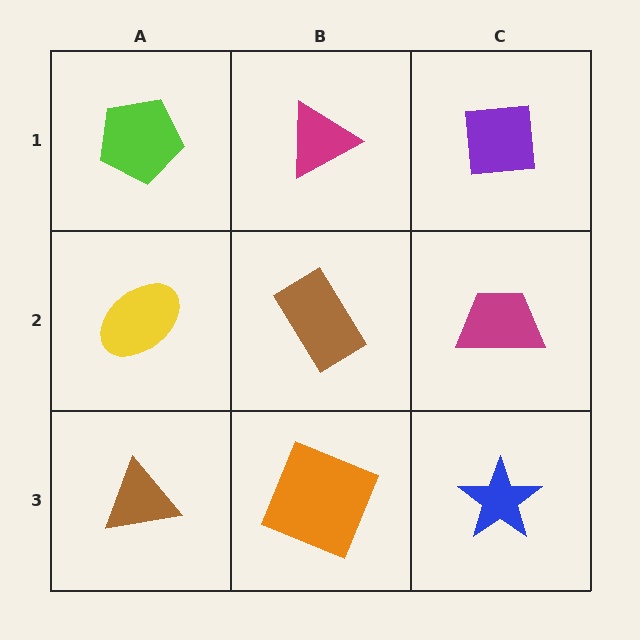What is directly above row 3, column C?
A magenta trapezoid.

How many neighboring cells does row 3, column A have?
2.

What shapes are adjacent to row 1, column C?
A magenta trapezoid (row 2, column C), a magenta triangle (row 1, column B).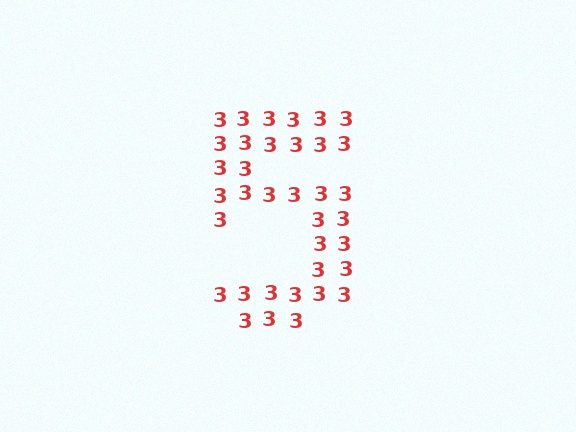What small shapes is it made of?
It is made of small digit 3's.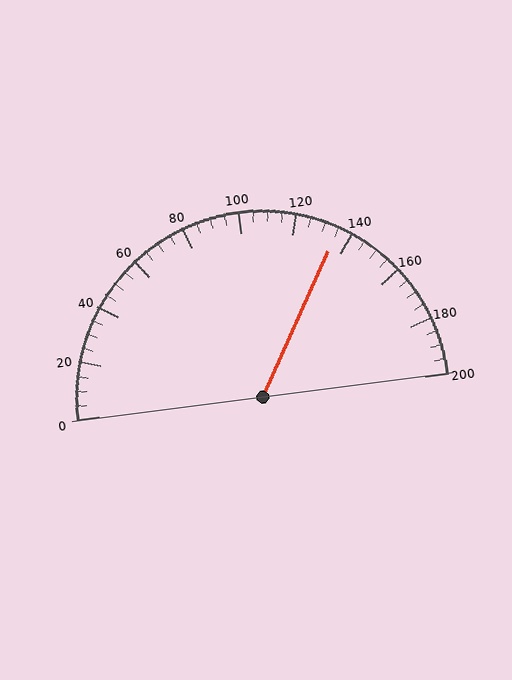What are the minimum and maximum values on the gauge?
The gauge ranges from 0 to 200.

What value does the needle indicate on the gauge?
The needle indicates approximately 135.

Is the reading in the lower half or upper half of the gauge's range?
The reading is in the upper half of the range (0 to 200).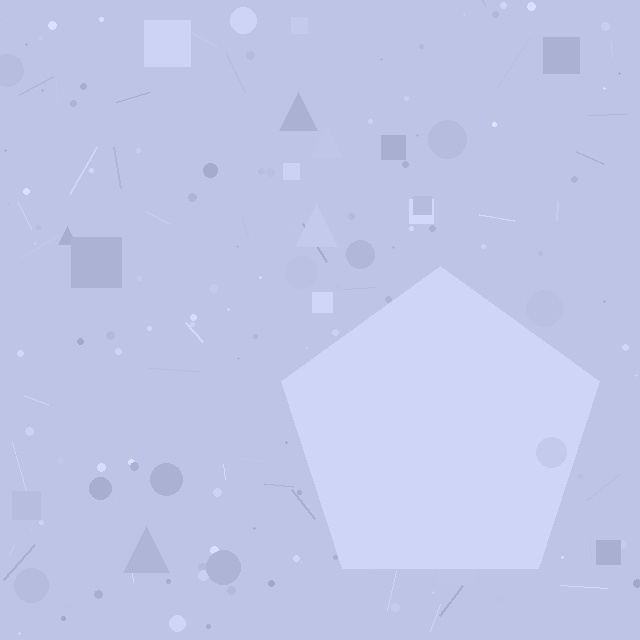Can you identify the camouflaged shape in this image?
The camouflaged shape is a pentagon.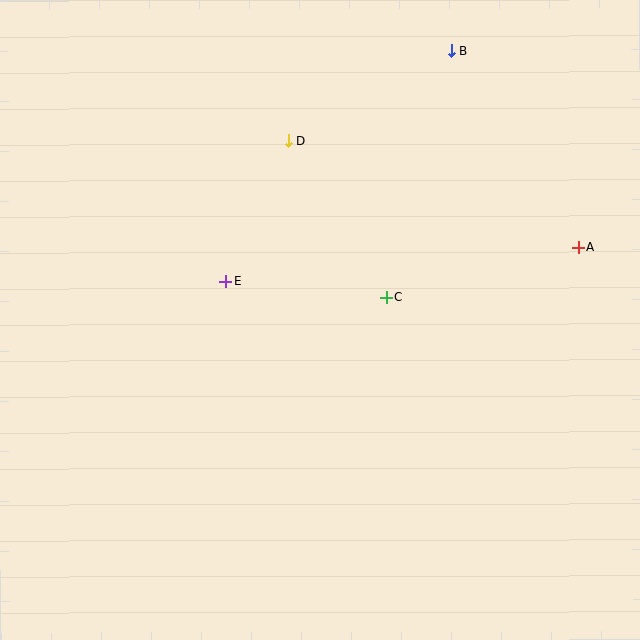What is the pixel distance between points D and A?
The distance between D and A is 309 pixels.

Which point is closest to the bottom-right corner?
Point A is closest to the bottom-right corner.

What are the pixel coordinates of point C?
Point C is at (386, 297).